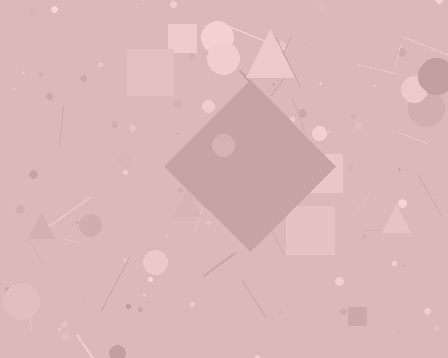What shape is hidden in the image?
A diamond is hidden in the image.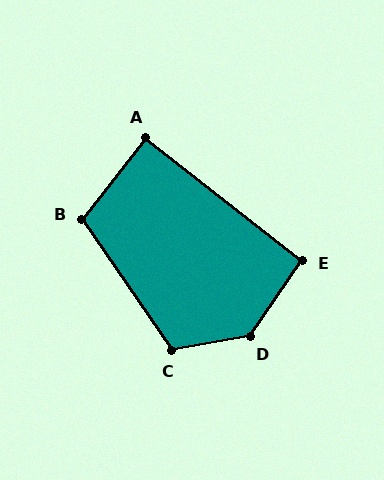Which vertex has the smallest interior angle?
A, at approximately 90 degrees.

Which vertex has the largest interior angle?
D, at approximately 135 degrees.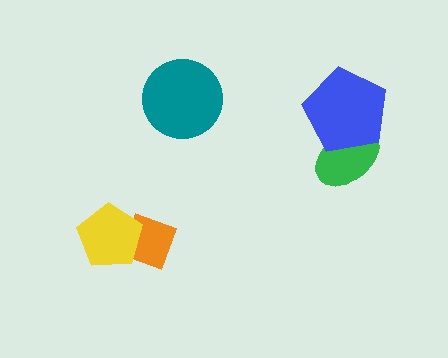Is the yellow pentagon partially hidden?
No, no other shape covers it.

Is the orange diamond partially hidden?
Yes, it is partially covered by another shape.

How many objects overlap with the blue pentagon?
1 object overlaps with the blue pentagon.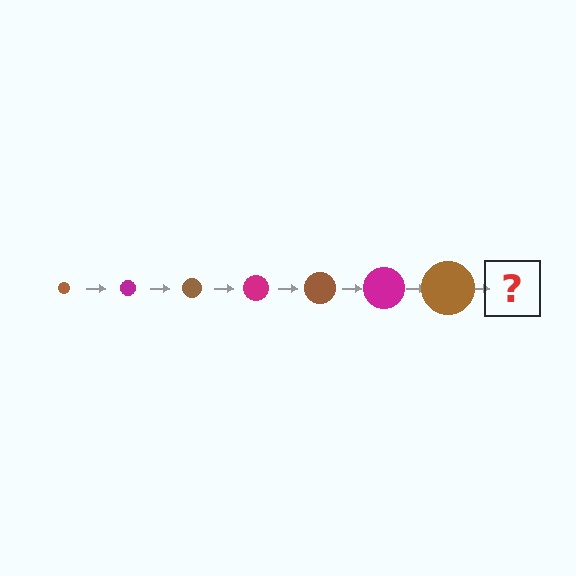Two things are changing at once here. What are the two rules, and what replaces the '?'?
The two rules are that the circle grows larger each step and the color cycles through brown and magenta. The '?' should be a magenta circle, larger than the previous one.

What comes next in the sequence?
The next element should be a magenta circle, larger than the previous one.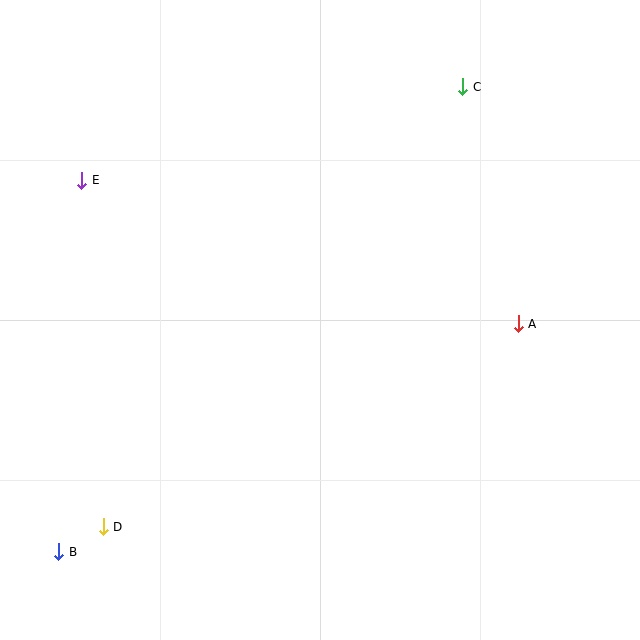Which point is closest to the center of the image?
Point A at (518, 324) is closest to the center.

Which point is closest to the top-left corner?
Point E is closest to the top-left corner.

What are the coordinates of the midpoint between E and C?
The midpoint between E and C is at (272, 134).